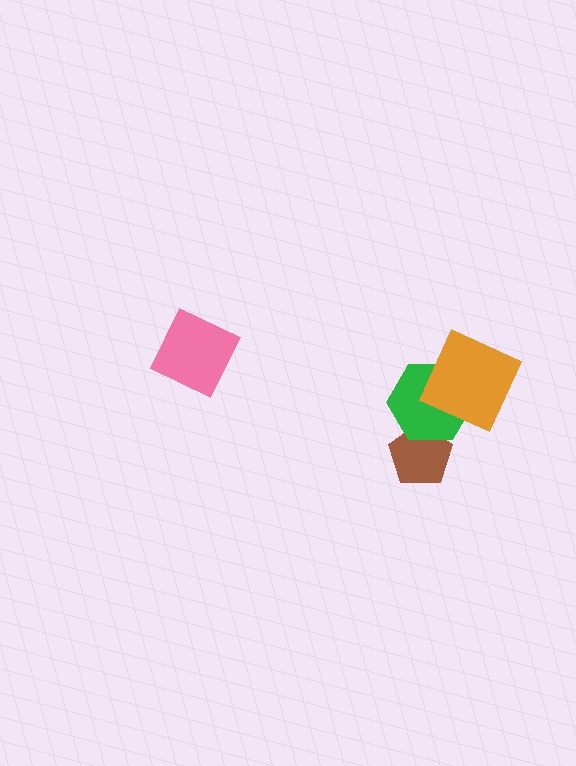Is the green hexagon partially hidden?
Yes, it is partially covered by another shape.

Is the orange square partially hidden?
No, no other shape covers it.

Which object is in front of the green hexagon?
The orange square is in front of the green hexagon.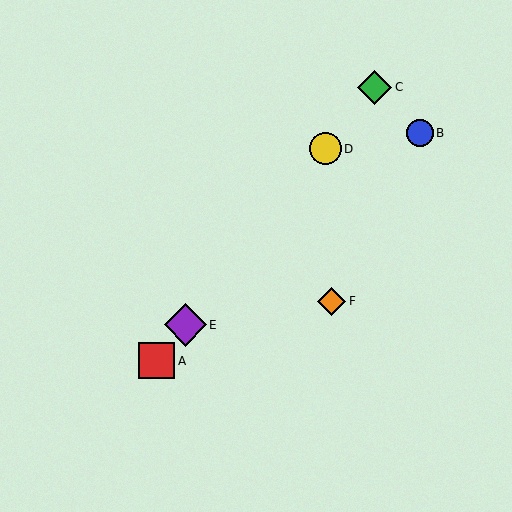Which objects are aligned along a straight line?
Objects A, C, D, E are aligned along a straight line.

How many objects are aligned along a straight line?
4 objects (A, C, D, E) are aligned along a straight line.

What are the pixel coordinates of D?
Object D is at (326, 149).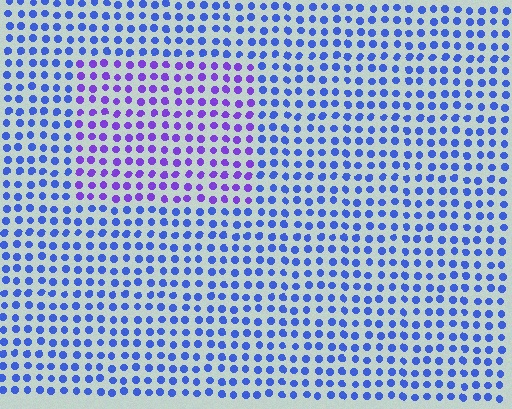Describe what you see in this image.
The image is filled with small blue elements in a uniform arrangement. A rectangle-shaped region is visible where the elements are tinted to a slightly different hue, forming a subtle color boundary.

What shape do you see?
I see a rectangle.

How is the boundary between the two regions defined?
The boundary is defined purely by a slight shift in hue (about 39 degrees). Spacing, size, and orientation are identical on both sides.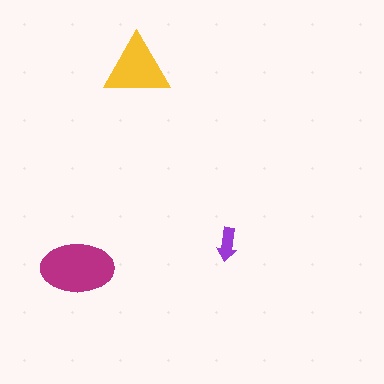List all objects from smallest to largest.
The purple arrow, the yellow triangle, the magenta ellipse.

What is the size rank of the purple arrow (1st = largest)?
3rd.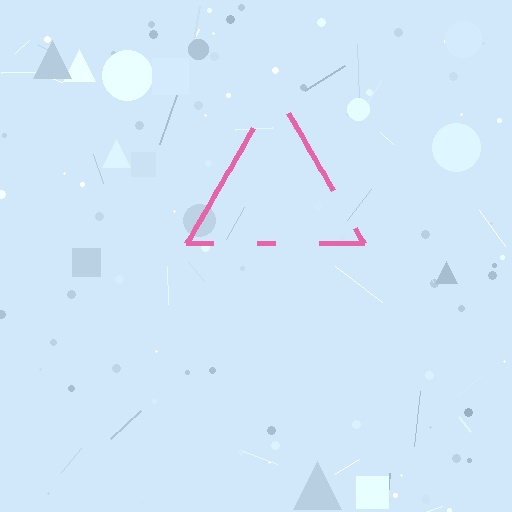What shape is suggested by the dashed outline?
The dashed outline suggests a triangle.